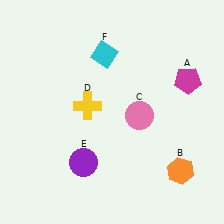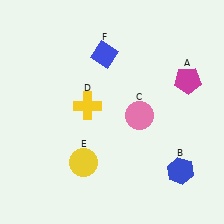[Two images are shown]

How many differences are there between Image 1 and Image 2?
There are 3 differences between the two images.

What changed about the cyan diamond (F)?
In Image 1, F is cyan. In Image 2, it changed to blue.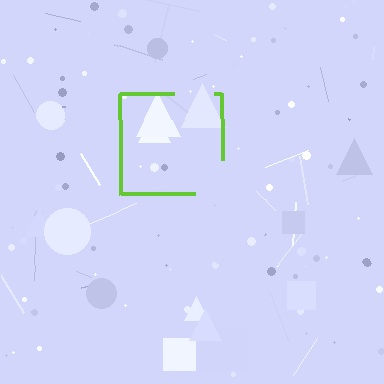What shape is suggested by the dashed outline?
The dashed outline suggests a square.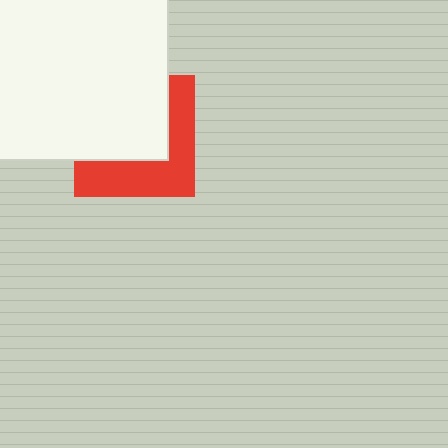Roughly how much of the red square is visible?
A small part of it is visible (roughly 45%).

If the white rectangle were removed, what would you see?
You would see the complete red square.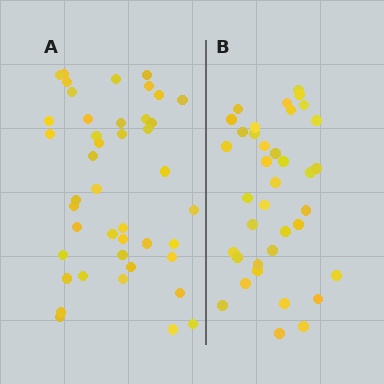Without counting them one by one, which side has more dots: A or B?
Region A (the left region) has more dots.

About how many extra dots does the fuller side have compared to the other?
Region A has about 6 more dots than region B.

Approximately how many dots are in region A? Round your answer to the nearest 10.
About 40 dots. (The exact count is 43, which rounds to 40.)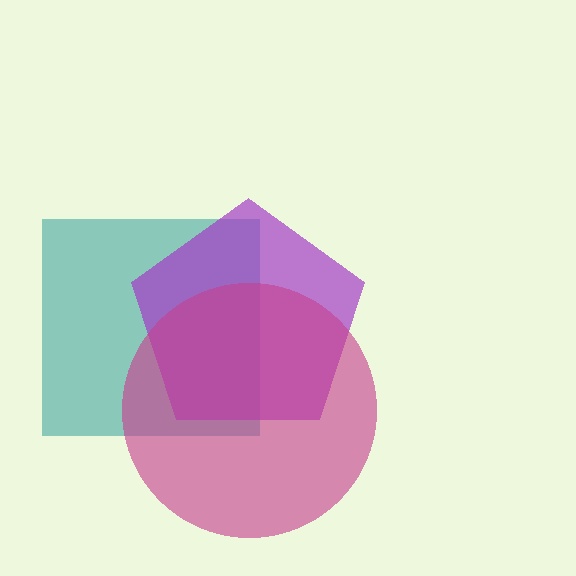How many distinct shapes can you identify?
There are 3 distinct shapes: a teal square, a purple pentagon, a magenta circle.